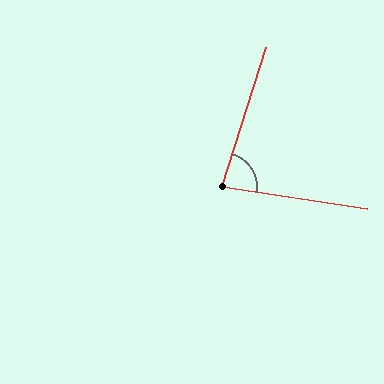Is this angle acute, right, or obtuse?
It is acute.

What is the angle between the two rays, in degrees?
Approximately 81 degrees.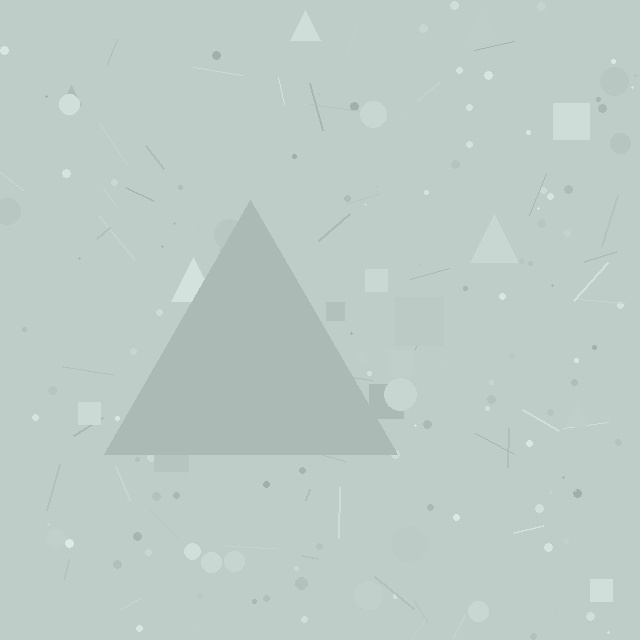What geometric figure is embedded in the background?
A triangle is embedded in the background.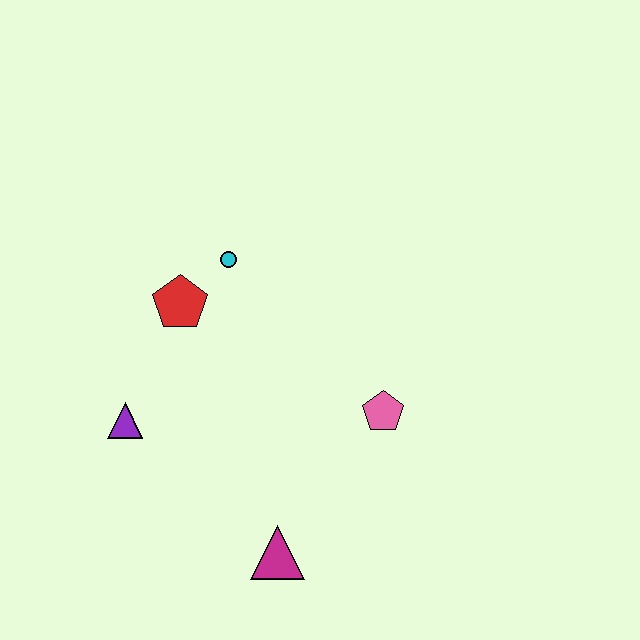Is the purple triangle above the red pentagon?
No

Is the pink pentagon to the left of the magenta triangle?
No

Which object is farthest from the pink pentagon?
The purple triangle is farthest from the pink pentagon.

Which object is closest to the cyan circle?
The red pentagon is closest to the cyan circle.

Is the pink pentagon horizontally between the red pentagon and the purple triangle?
No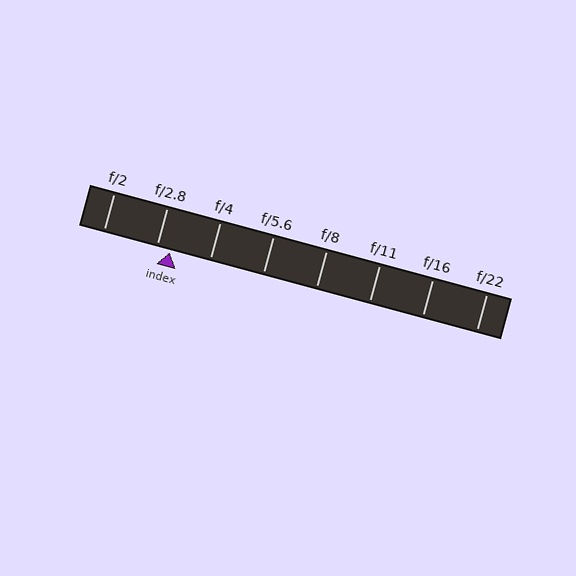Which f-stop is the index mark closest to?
The index mark is closest to f/2.8.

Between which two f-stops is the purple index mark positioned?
The index mark is between f/2.8 and f/4.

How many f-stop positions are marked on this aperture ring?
There are 8 f-stop positions marked.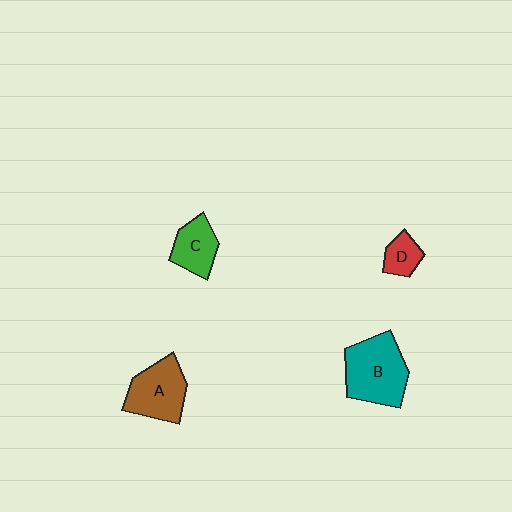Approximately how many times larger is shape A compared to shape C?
Approximately 1.4 times.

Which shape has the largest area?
Shape B (teal).